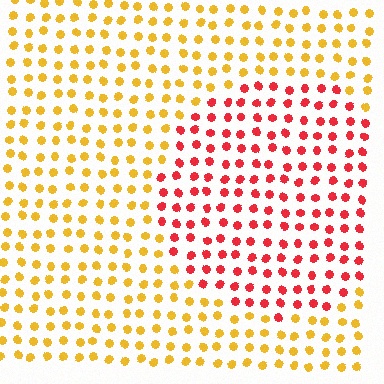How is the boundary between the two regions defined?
The boundary is defined purely by a slight shift in hue (about 50 degrees). Spacing, size, and orientation are identical on both sides.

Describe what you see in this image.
The image is filled with small yellow elements in a uniform arrangement. A circle-shaped region is visible where the elements are tinted to a slightly different hue, forming a subtle color boundary.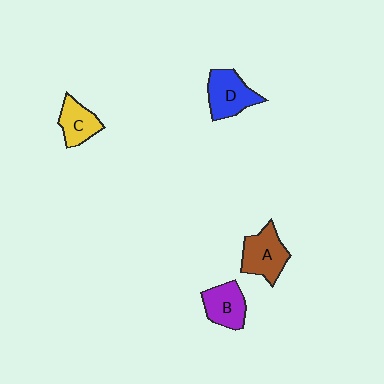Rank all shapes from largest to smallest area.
From largest to smallest: A (brown), D (blue), B (purple), C (yellow).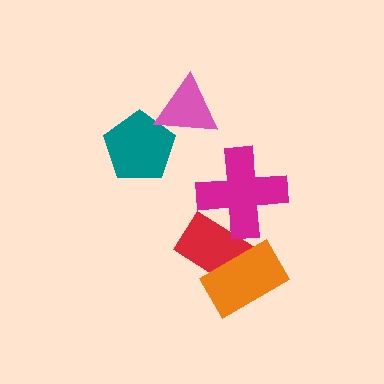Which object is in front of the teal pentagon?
The pink triangle is in front of the teal pentagon.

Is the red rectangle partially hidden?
Yes, it is partially covered by another shape.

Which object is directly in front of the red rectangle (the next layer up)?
The orange rectangle is directly in front of the red rectangle.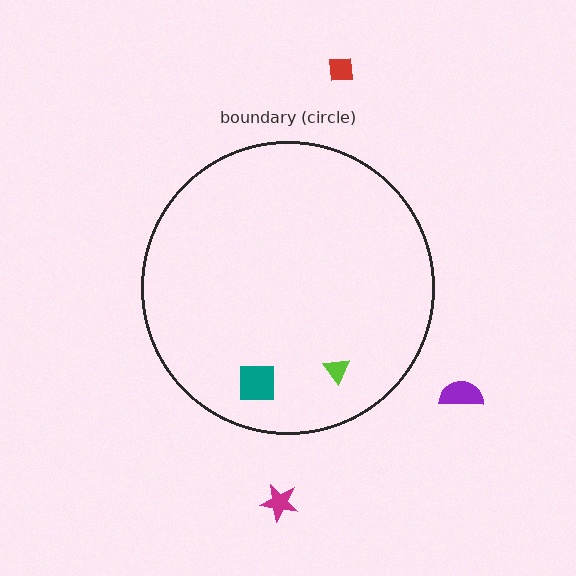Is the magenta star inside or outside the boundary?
Outside.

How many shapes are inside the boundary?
2 inside, 3 outside.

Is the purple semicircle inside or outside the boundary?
Outside.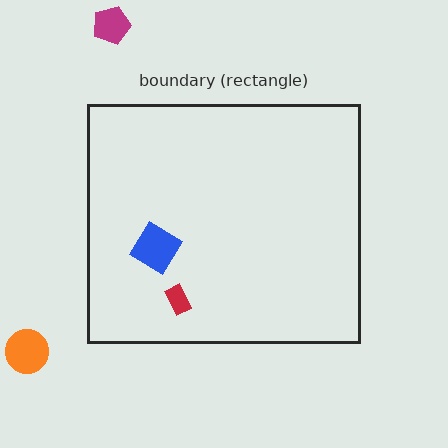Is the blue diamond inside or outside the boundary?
Inside.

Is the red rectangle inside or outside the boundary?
Inside.